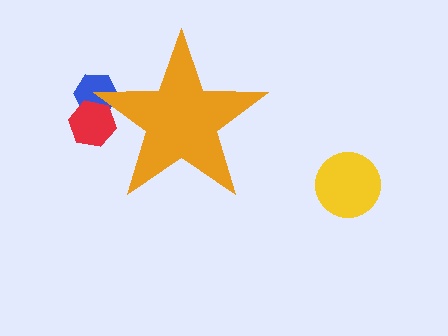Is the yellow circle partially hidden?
No, the yellow circle is fully visible.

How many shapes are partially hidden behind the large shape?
2 shapes are partially hidden.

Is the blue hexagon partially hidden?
Yes, the blue hexagon is partially hidden behind the orange star.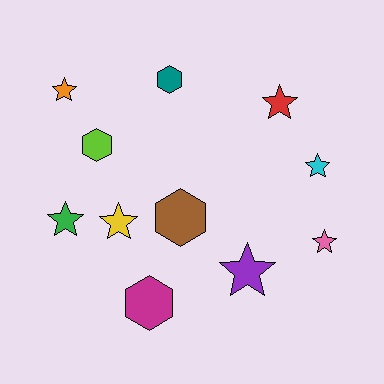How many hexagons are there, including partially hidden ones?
There are 4 hexagons.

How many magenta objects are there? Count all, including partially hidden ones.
There is 1 magenta object.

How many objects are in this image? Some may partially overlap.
There are 11 objects.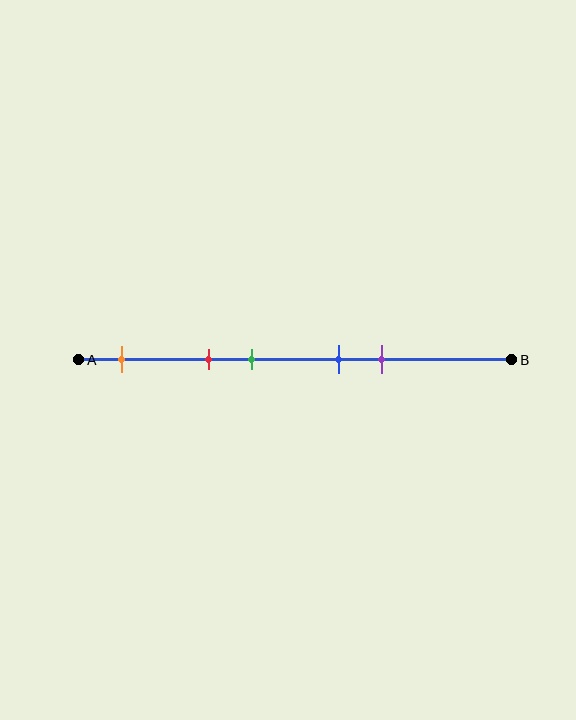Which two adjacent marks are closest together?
The blue and purple marks are the closest adjacent pair.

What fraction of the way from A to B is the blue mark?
The blue mark is approximately 60% (0.6) of the way from A to B.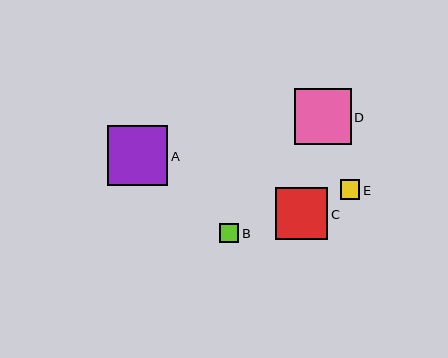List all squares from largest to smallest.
From largest to smallest: A, D, C, E, B.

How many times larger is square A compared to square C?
Square A is approximately 1.1 times the size of square C.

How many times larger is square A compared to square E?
Square A is approximately 3.0 times the size of square E.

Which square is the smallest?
Square B is the smallest with a size of approximately 19 pixels.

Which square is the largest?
Square A is the largest with a size of approximately 60 pixels.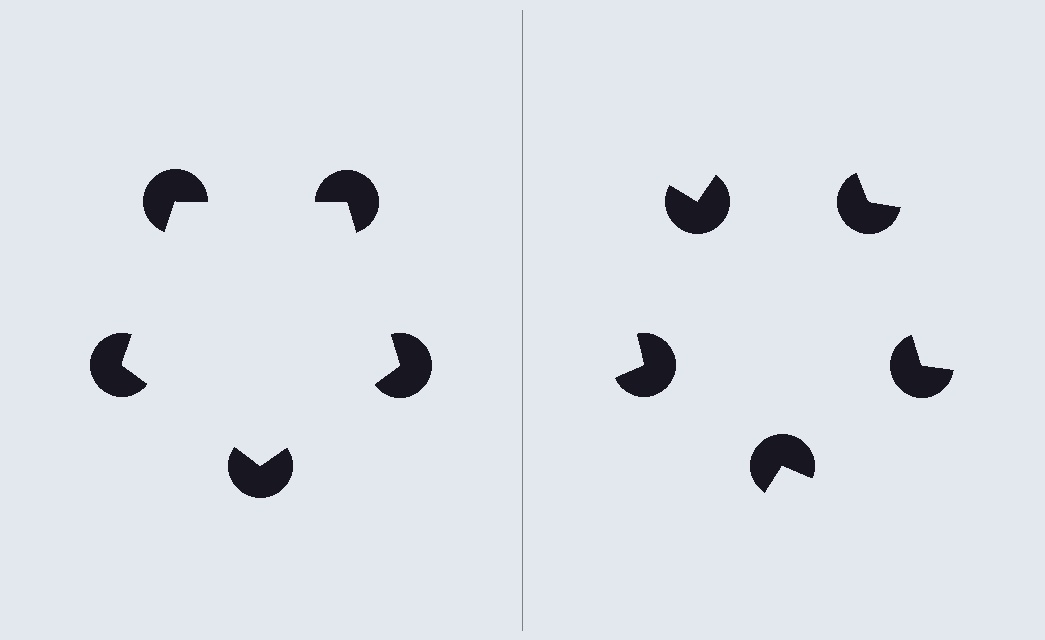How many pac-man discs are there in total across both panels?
10 — 5 on each side.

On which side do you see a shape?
An illusory pentagon appears on the left side. On the right side the wedge cuts are rotated, so no coherent shape forms.